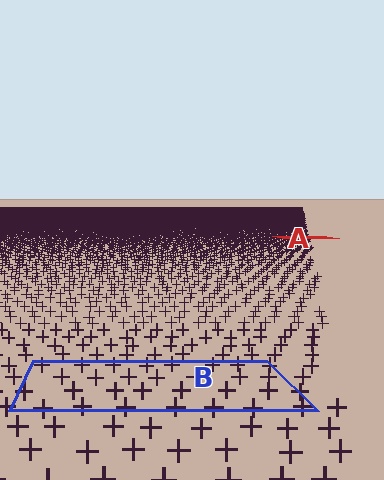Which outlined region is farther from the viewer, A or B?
Region A is farther from the viewer — the texture elements inside it appear smaller and more densely packed.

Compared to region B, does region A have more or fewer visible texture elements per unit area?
Region A has more texture elements per unit area — they are packed more densely because it is farther away.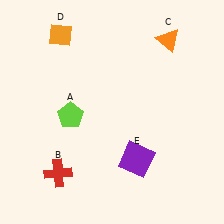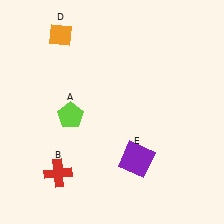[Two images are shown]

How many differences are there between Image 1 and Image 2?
There is 1 difference between the two images.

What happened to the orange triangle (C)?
The orange triangle (C) was removed in Image 2. It was in the top-right area of Image 1.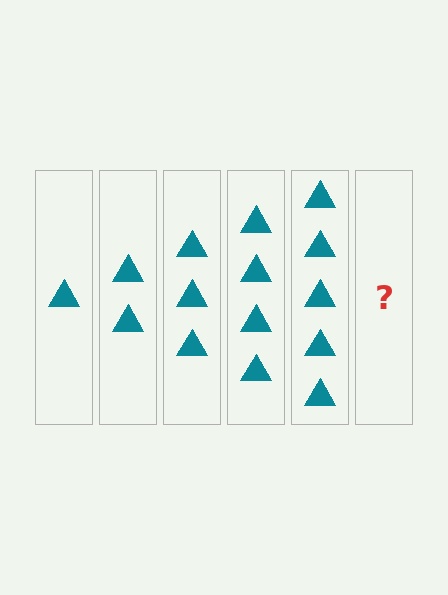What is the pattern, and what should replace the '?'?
The pattern is that each step adds one more triangle. The '?' should be 6 triangles.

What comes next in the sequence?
The next element should be 6 triangles.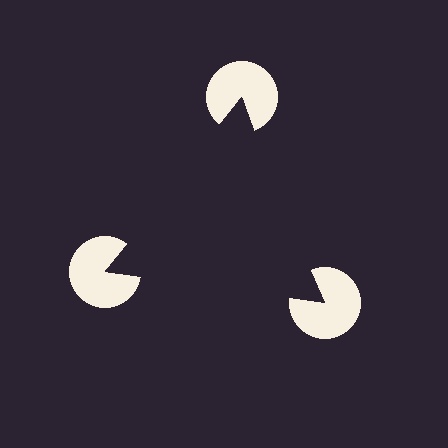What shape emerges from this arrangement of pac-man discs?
An illusory triangle — its edges are inferred from the aligned wedge cuts in the pac-man discs, not physically drawn.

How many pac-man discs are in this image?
There are 3 — one at each vertex of the illusory triangle.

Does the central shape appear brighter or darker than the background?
It typically appears slightly darker than the background, even though no actual brightness change is drawn.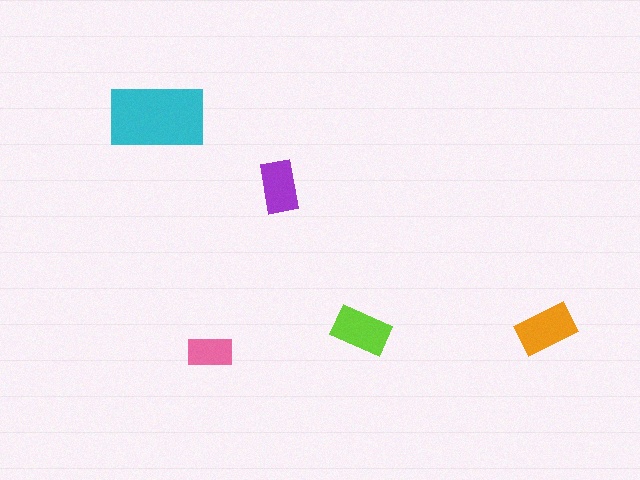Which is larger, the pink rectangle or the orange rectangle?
The orange one.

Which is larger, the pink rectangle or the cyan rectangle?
The cyan one.